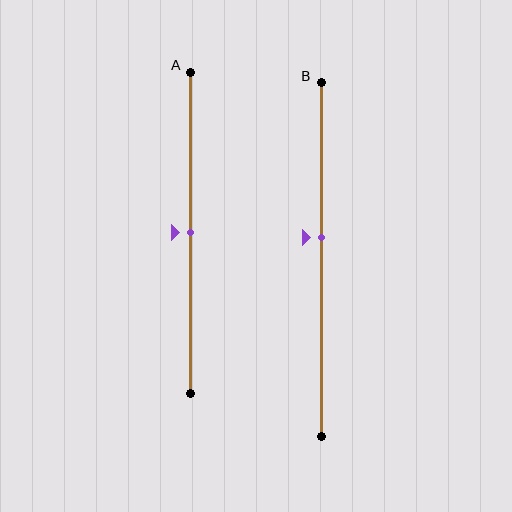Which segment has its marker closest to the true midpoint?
Segment A has its marker closest to the true midpoint.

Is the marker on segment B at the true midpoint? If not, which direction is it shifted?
No, the marker on segment B is shifted upward by about 6% of the segment length.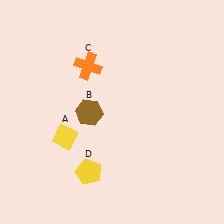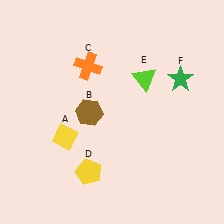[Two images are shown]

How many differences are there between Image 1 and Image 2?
There are 2 differences between the two images.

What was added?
A lime triangle (E), a green star (F) were added in Image 2.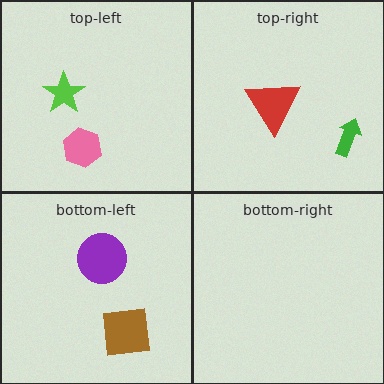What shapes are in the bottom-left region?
The brown square, the purple circle.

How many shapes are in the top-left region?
2.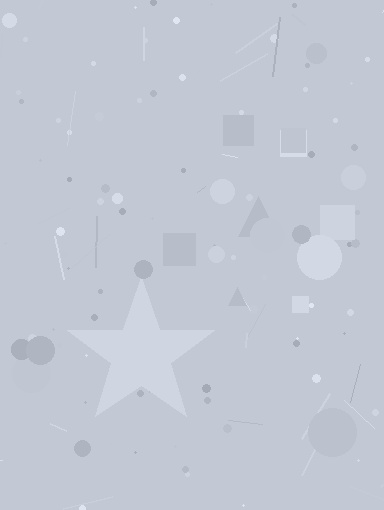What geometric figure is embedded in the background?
A star is embedded in the background.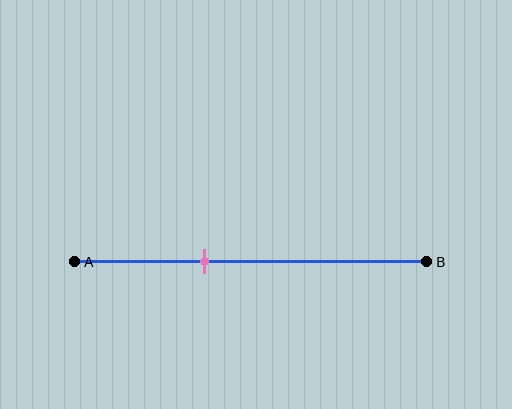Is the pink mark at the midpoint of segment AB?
No, the mark is at about 35% from A, not at the 50% midpoint.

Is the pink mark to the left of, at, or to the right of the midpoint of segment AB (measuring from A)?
The pink mark is to the left of the midpoint of segment AB.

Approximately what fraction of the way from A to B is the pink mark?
The pink mark is approximately 35% of the way from A to B.